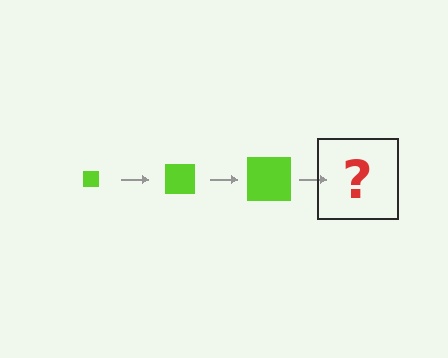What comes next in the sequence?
The next element should be a lime square, larger than the previous one.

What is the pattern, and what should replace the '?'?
The pattern is that the square gets progressively larger each step. The '?' should be a lime square, larger than the previous one.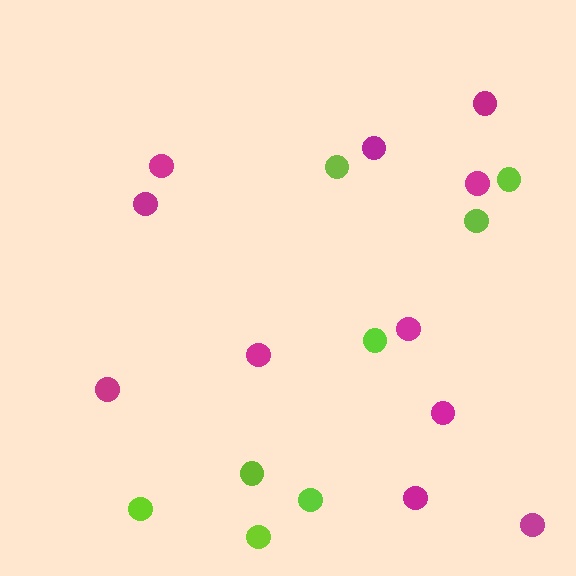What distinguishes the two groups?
There are 2 groups: one group of lime circles (8) and one group of magenta circles (11).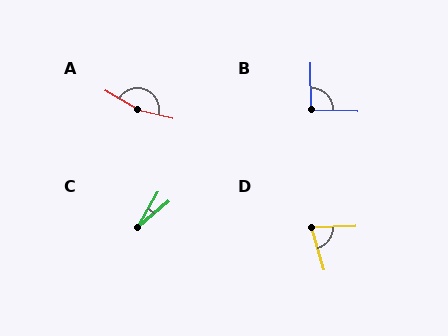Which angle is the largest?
A, at approximately 164 degrees.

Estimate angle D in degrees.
Approximately 75 degrees.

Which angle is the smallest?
C, at approximately 20 degrees.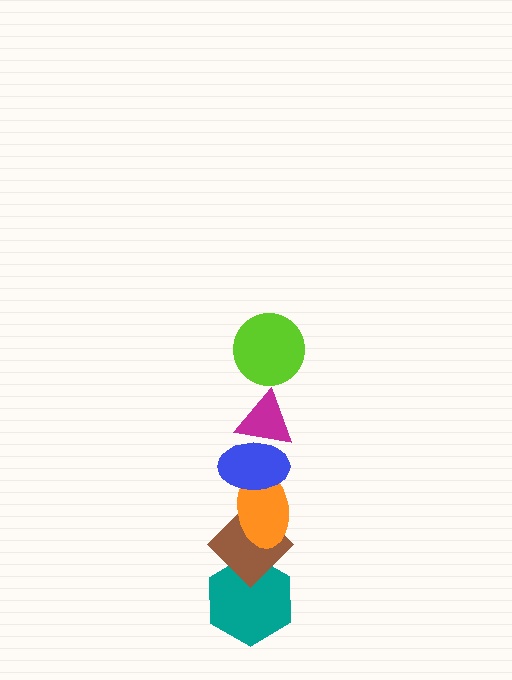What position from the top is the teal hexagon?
The teal hexagon is 6th from the top.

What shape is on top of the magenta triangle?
The lime circle is on top of the magenta triangle.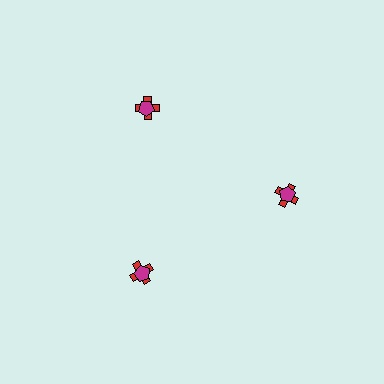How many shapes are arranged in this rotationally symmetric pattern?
There are 6 shapes, arranged in 3 groups of 2.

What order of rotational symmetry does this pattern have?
This pattern has 3-fold rotational symmetry.